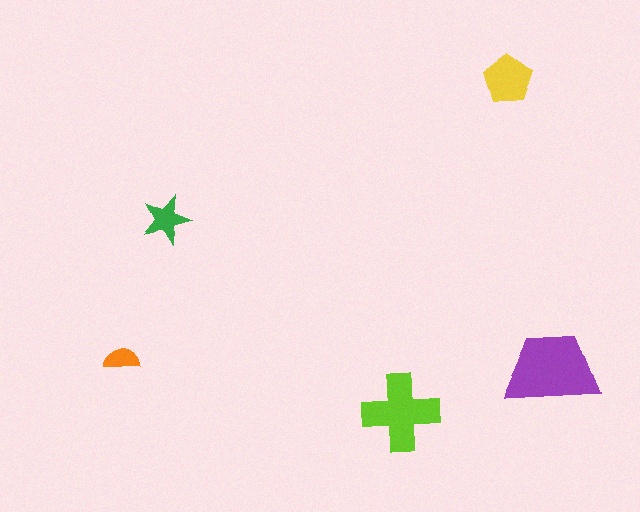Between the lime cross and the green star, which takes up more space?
The lime cross.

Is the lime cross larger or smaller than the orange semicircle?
Larger.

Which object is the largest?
The purple trapezoid.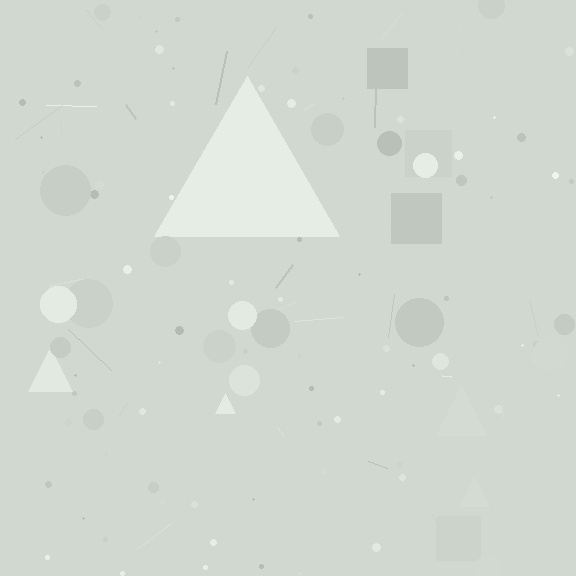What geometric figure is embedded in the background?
A triangle is embedded in the background.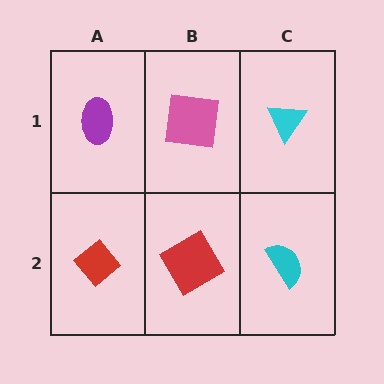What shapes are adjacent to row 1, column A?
A red diamond (row 2, column A), a pink square (row 1, column B).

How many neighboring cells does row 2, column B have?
3.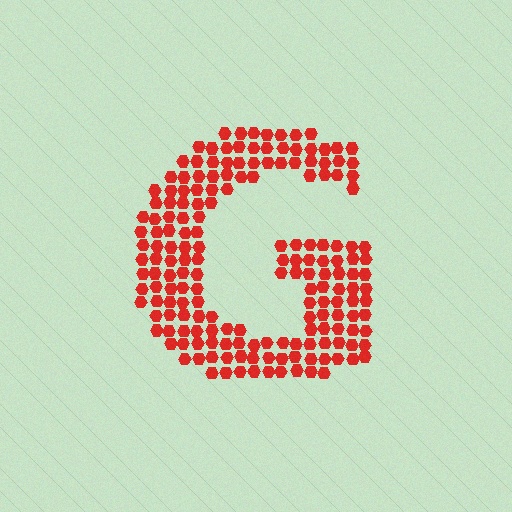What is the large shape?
The large shape is the letter G.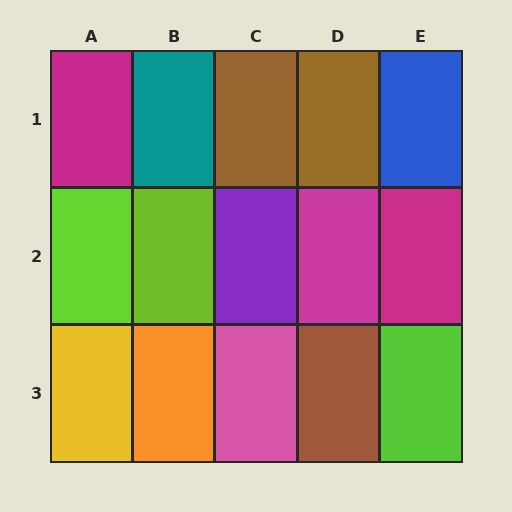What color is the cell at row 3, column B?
Orange.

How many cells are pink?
1 cell is pink.